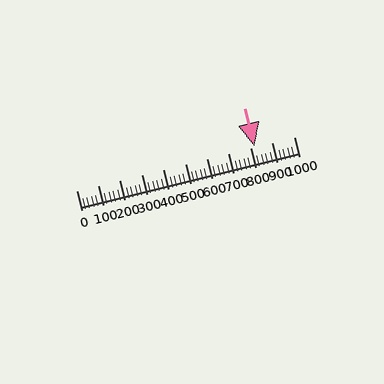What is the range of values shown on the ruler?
The ruler shows values from 0 to 1000.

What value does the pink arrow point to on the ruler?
The pink arrow points to approximately 821.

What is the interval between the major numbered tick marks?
The major tick marks are spaced 100 units apart.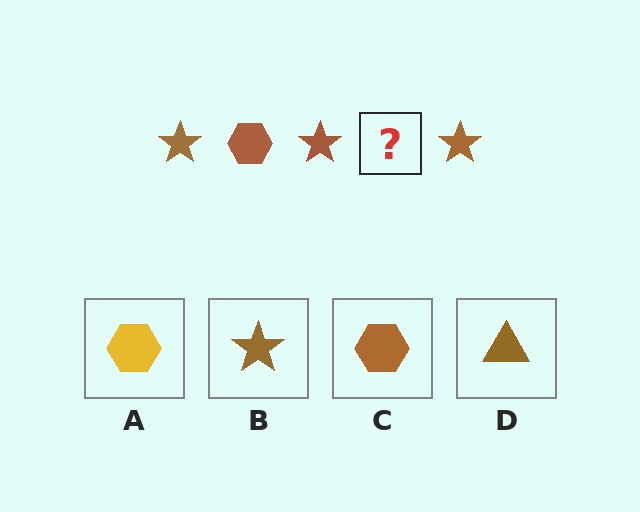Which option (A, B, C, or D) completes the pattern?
C.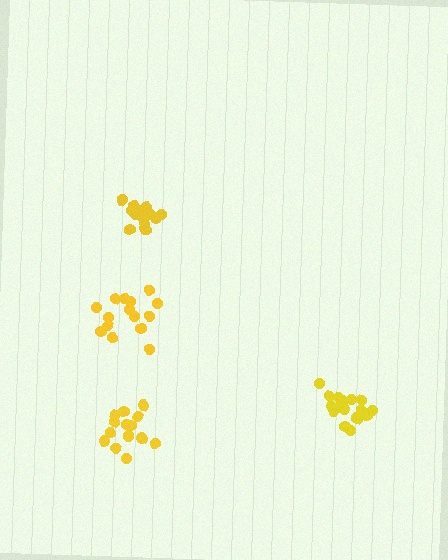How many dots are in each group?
Group 1: 15 dots, Group 2: 19 dots, Group 3: 15 dots, Group 4: 17 dots (66 total).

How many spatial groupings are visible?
There are 4 spatial groupings.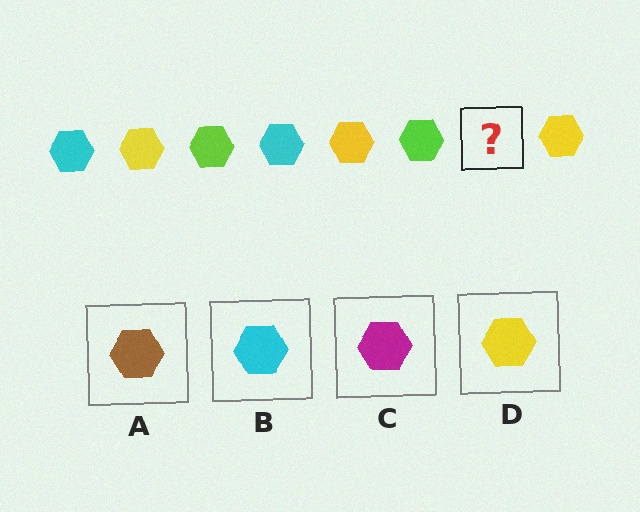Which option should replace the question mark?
Option B.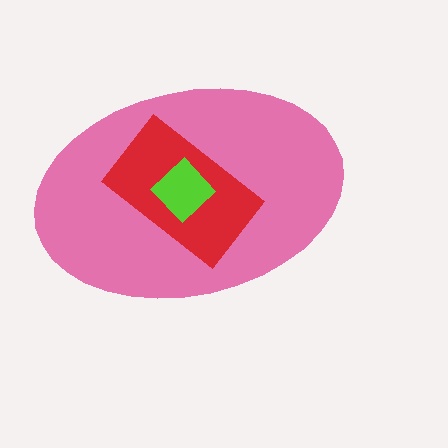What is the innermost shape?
The lime diamond.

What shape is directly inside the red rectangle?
The lime diamond.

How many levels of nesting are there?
3.